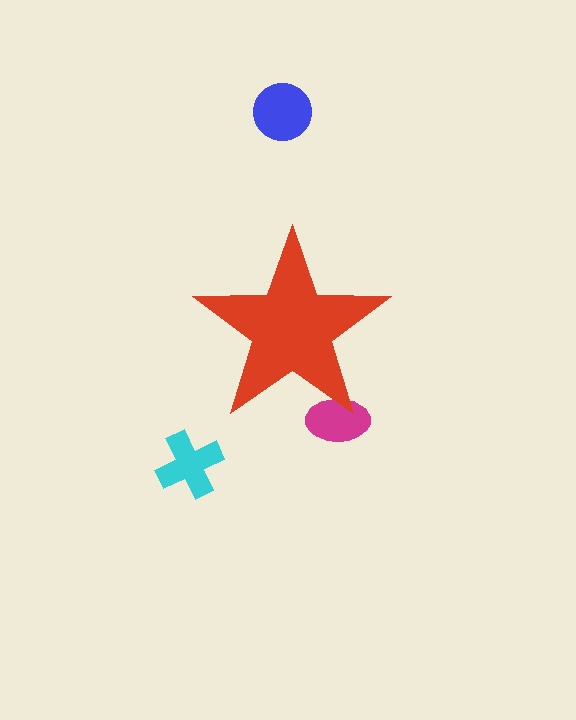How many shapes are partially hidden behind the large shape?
1 shape is partially hidden.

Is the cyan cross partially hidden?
No, the cyan cross is fully visible.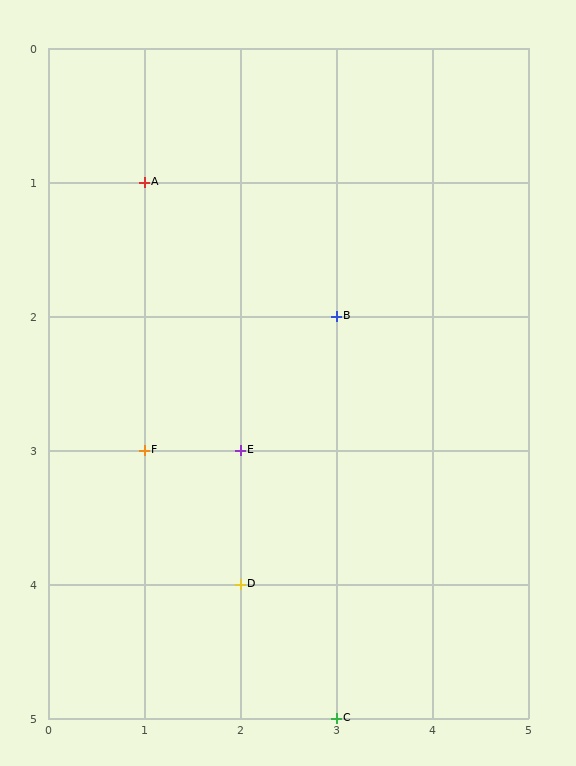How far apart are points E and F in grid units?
Points E and F are 1 column apart.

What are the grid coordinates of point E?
Point E is at grid coordinates (2, 3).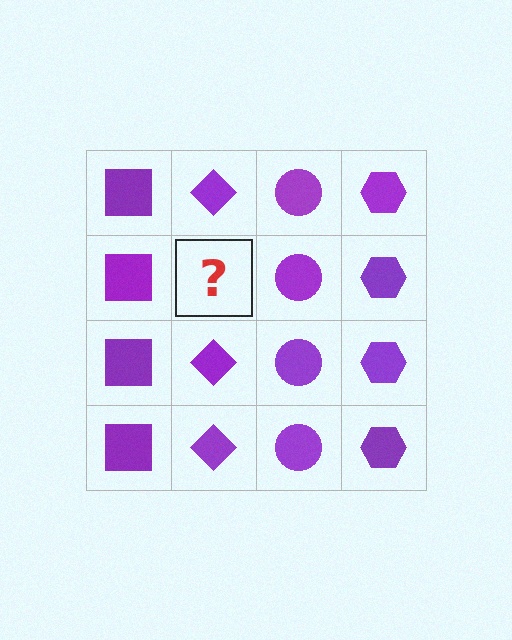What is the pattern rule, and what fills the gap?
The rule is that each column has a consistent shape. The gap should be filled with a purple diamond.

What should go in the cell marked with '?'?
The missing cell should contain a purple diamond.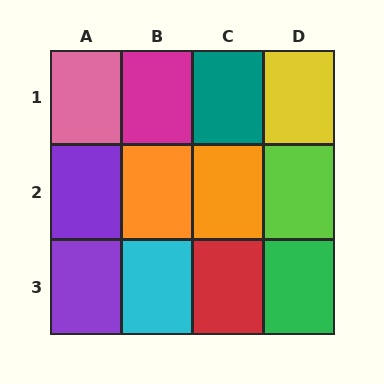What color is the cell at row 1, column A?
Pink.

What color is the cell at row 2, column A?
Purple.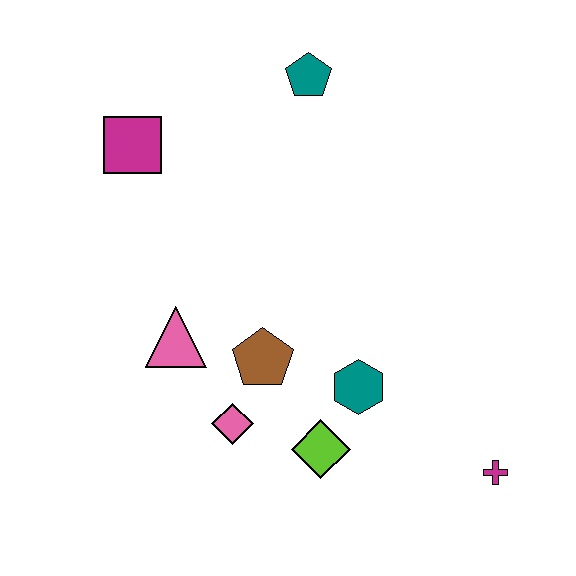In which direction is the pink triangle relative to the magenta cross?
The pink triangle is to the left of the magenta cross.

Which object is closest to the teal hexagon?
The lime diamond is closest to the teal hexagon.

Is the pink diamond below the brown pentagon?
Yes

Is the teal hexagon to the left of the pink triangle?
No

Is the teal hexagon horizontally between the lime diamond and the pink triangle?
No